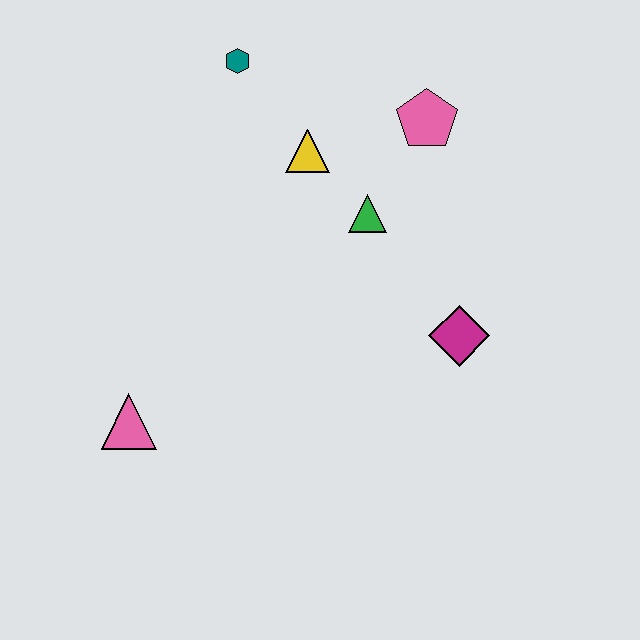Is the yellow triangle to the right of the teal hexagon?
Yes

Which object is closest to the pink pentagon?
The green triangle is closest to the pink pentagon.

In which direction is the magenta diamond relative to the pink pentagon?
The magenta diamond is below the pink pentagon.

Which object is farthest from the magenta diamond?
The teal hexagon is farthest from the magenta diamond.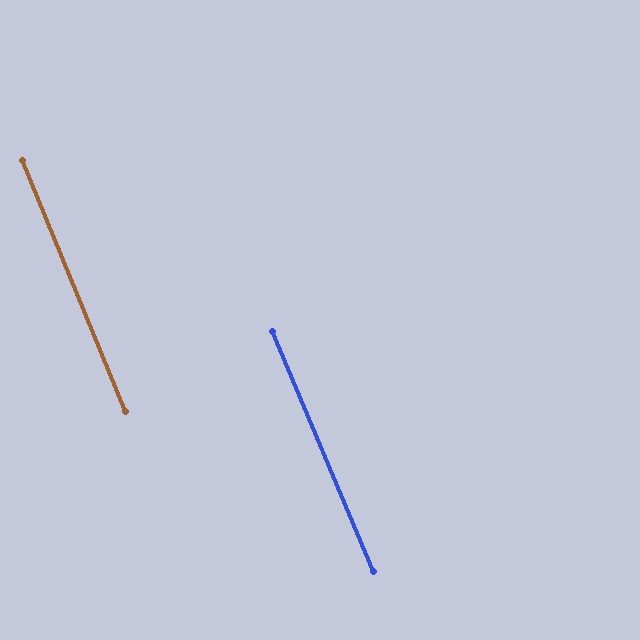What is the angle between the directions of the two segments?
Approximately 1 degree.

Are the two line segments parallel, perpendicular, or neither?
Parallel — their directions differ by only 0.7°.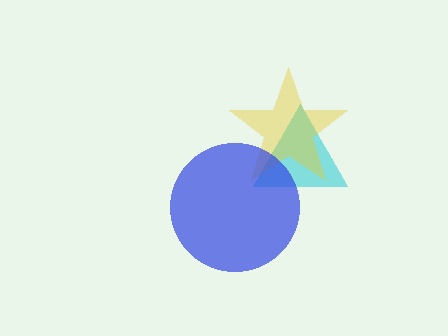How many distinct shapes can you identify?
There are 3 distinct shapes: a cyan triangle, a yellow star, a blue circle.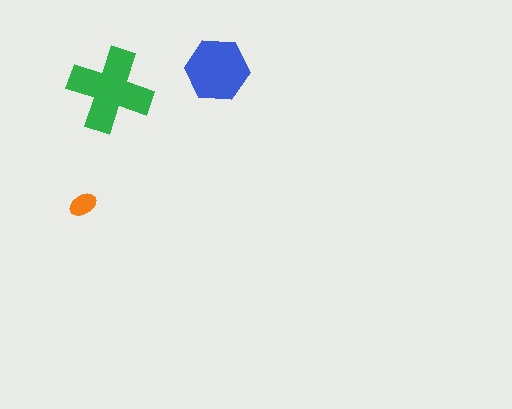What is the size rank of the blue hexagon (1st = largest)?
2nd.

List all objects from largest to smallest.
The green cross, the blue hexagon, the orange ellipse.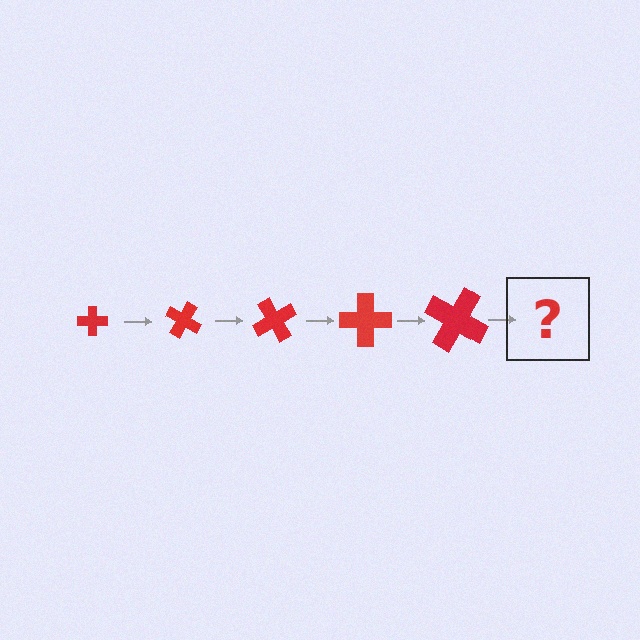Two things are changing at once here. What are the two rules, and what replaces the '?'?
The two rules are that the cross grows larger each step and it rotates 30 degrees each step. The '?' should be a cross, larger than the previous one and rotated 150 degrees from the start.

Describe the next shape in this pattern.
It should be a cross, larger than the previous one and rotated 150 degrees from the start.